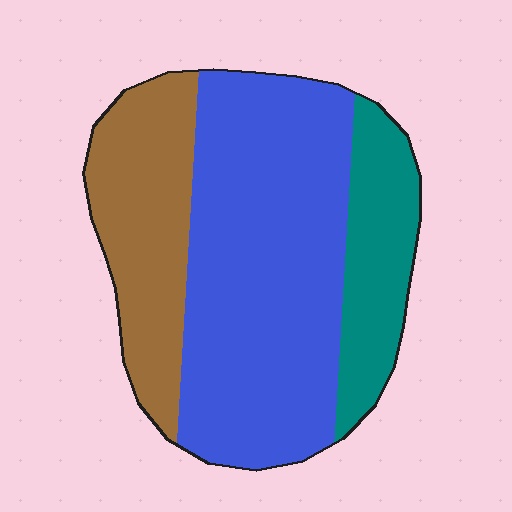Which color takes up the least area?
Teal, at roughly 20%.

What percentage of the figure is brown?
Brown covers roughly 25% of the figure.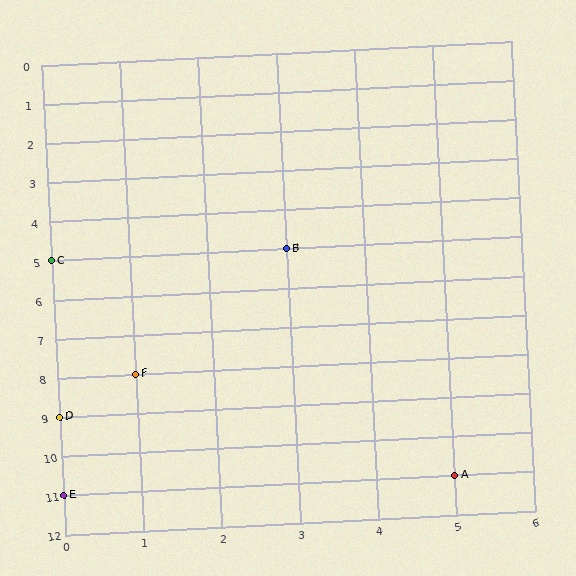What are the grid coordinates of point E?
Point E is at grid coordinates (0, 11).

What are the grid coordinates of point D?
Point D is at grid coordinates (0, 9).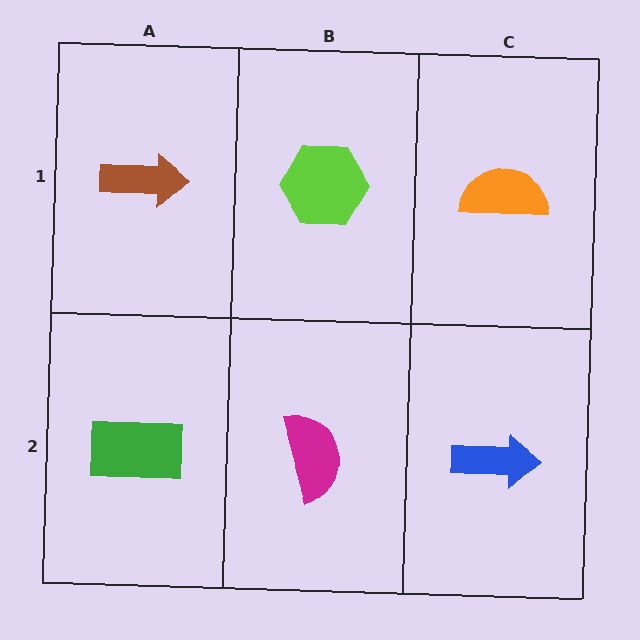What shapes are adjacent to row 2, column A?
A brown arrow (row 1, column A), a magenta semicircle (row 2, column B).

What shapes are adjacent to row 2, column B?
A lime hexagon (row 1, column B), a green rectangle (row 2, column A), a blue arrow (row 2, column C).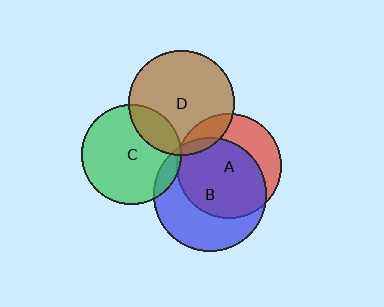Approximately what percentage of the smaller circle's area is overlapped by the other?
Approximately 20%.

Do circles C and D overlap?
Yes.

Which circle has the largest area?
Circle B (blue).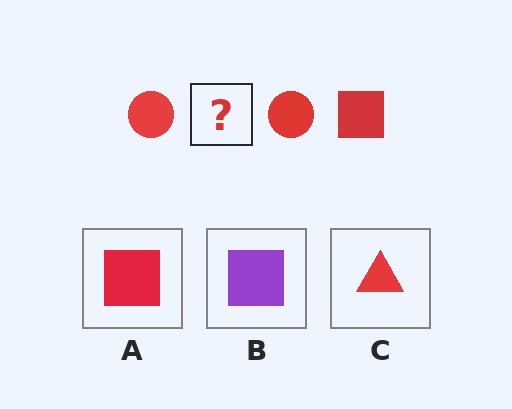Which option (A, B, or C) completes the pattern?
A.